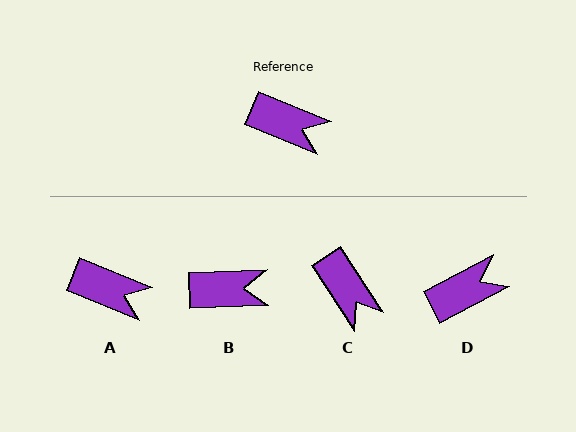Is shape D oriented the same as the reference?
No, it is off by about 51 degrees.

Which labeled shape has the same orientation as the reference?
A.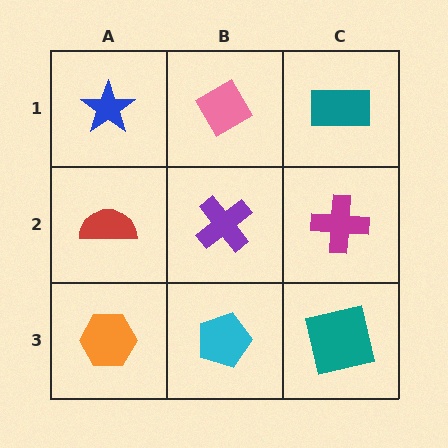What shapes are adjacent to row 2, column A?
A blue star (row 1, column A), an orange hexagon (row 3, column A), a purple cross (row 2, column B).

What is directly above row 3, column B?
A purple cross.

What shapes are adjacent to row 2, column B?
A pink diamond (row 1, column B), a cyan pentagon (row 3, column B), a red semicircle (row 2, column A), a magenta cross (row 2, column C).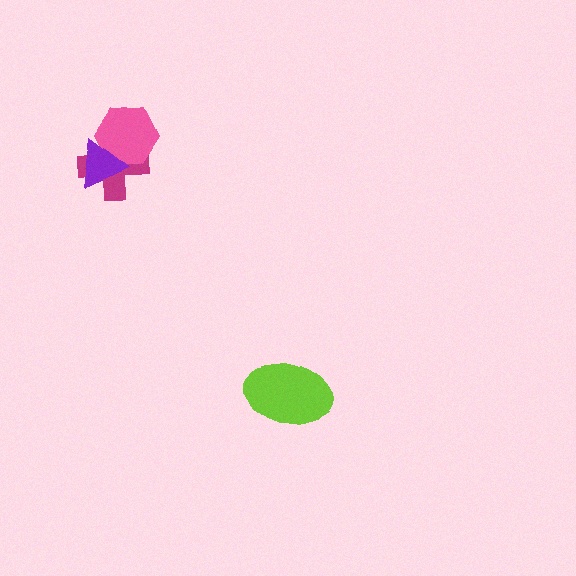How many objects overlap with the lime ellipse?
0 objects overlap with the lime ellipse.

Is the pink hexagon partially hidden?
Yes, it is partially covered by another shape.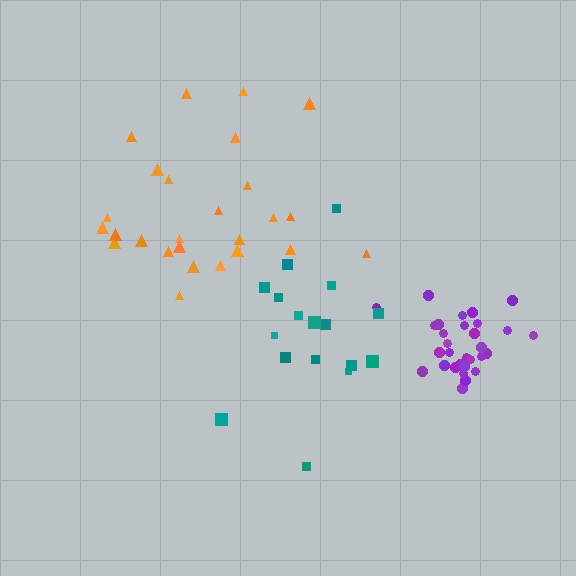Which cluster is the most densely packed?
Purple.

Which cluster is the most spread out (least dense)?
Teal.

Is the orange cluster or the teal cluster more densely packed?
Orange.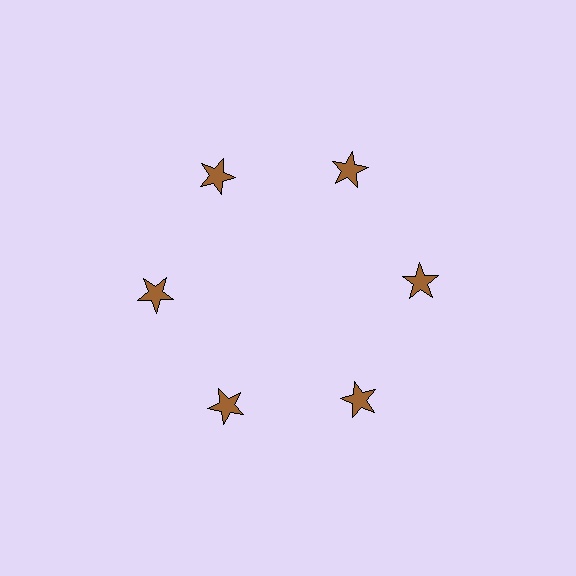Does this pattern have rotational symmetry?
Yes, this pattern has 6-fold rotational symmetry. It looks the same after rotating 60 degrees around the center.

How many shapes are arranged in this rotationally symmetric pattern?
There are 6 shapes, arranged in 6 groups of 1.